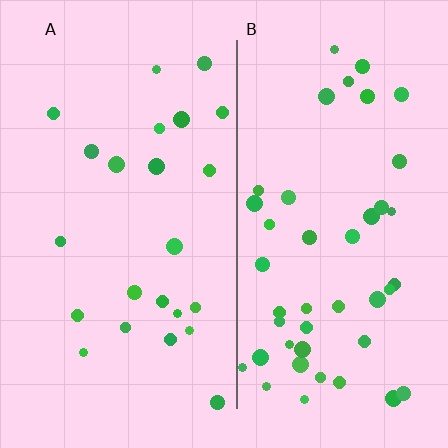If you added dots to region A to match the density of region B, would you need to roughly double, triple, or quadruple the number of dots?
Approximately double.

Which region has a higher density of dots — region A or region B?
B (the right).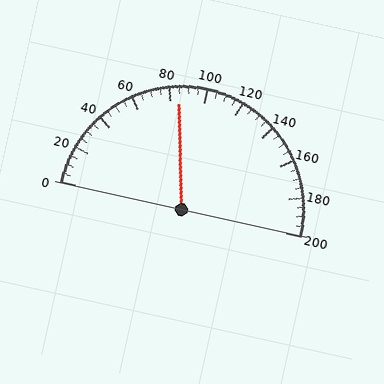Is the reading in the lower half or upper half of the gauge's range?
The reading is in the lower half of the range (0 to 200).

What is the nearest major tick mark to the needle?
The nearest major tick mark is 80.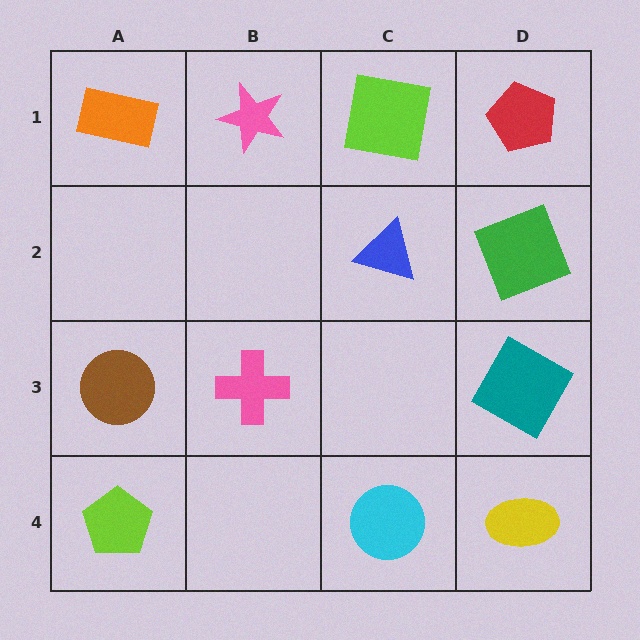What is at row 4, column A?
A lime pentagon.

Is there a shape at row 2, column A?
No, that cell is empty.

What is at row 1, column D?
A red pentagon.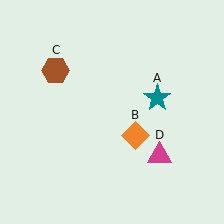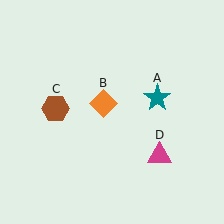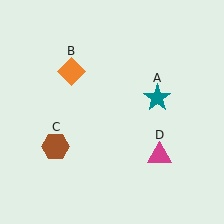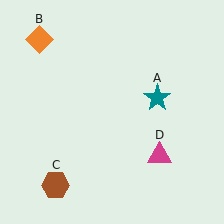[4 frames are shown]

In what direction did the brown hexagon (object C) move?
The brown hexagon (object C) moved down.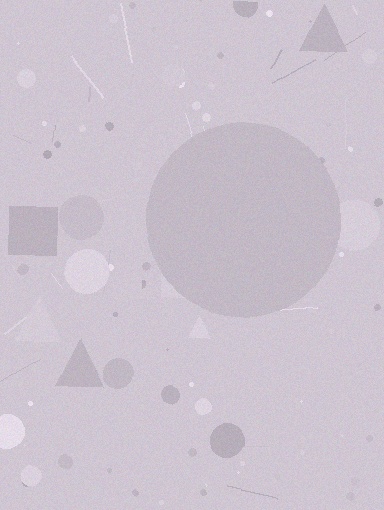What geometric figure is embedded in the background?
A circle is embedded in the background.